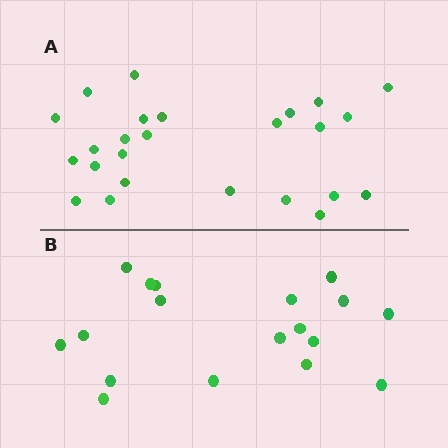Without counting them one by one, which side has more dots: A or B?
Region A (the top region) has more dots.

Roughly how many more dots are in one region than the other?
Region A has roughly 8 or so more dots than region B.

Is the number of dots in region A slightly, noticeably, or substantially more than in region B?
Region A has noticeably more, but not dramatically so. The ratio is roughly 1.4 to 1.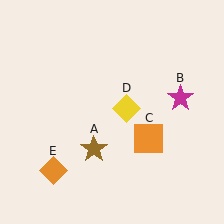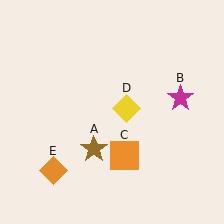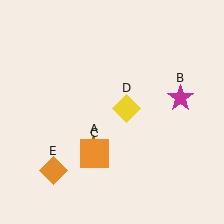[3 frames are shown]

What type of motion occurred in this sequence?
The orange square (object C) rotated clockwise around the center of the scene.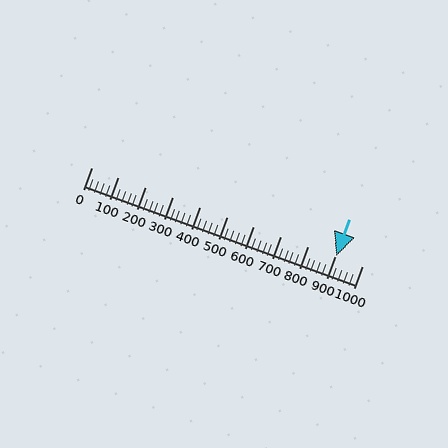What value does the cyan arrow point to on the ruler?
The cyan arrow points to approximately 904.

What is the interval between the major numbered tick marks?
The major tick marks are spaced 100 units apart.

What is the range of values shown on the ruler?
The ruler shows values from 0 to 1000.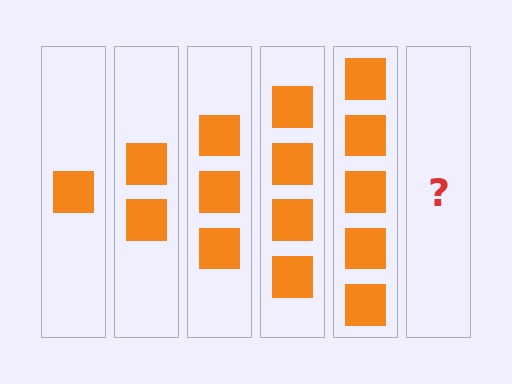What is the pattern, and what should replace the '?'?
The pattern is that each step adds one more square. The '?' should be 6 squares.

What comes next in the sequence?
The next element should be 6 squares.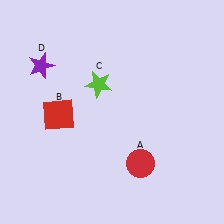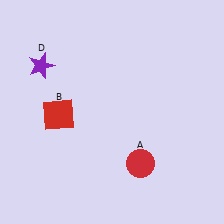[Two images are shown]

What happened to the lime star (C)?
The lime star (C) was removed in Image 2. It was in the top-left area of Image 1.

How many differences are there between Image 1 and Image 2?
There is 1 difference between the two images.